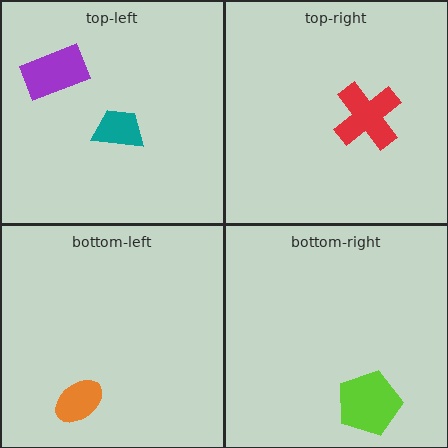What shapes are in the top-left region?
The purple rectangle, the teal trapezoid.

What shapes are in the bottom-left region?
The orange ellipse.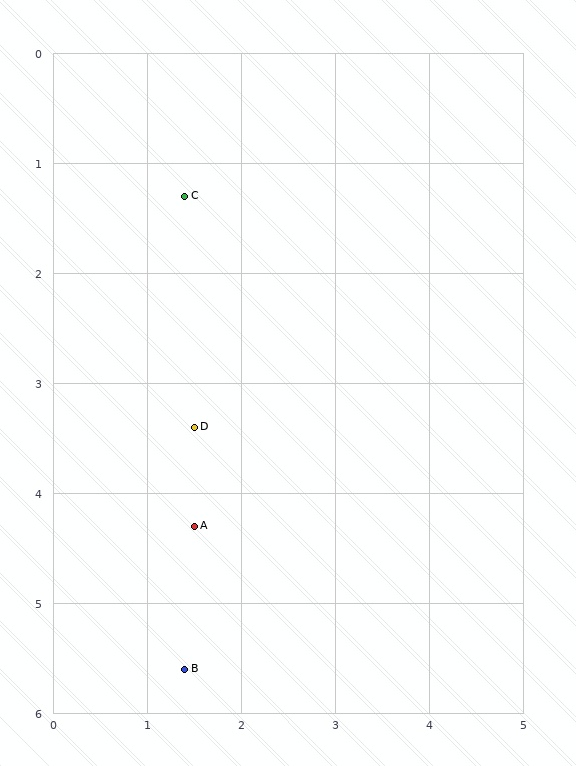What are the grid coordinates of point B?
Point B is at approximately (1.4, 5.6).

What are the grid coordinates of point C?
Point C is at approximately (1.4, 1.3).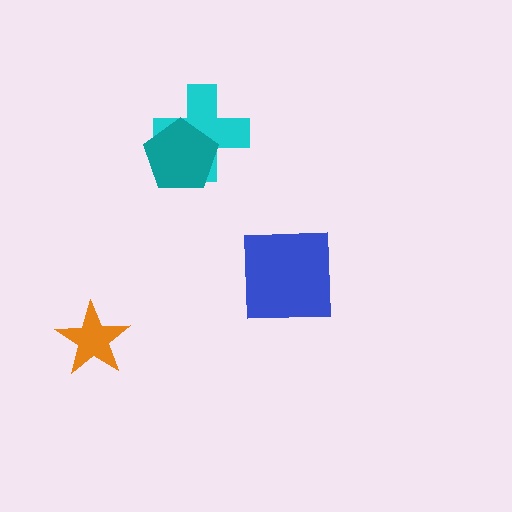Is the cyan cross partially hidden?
Yes, it is partially covered by another shape.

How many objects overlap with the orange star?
0 objects overlap with the orange star.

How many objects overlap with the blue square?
0 objects overlap with the blue square.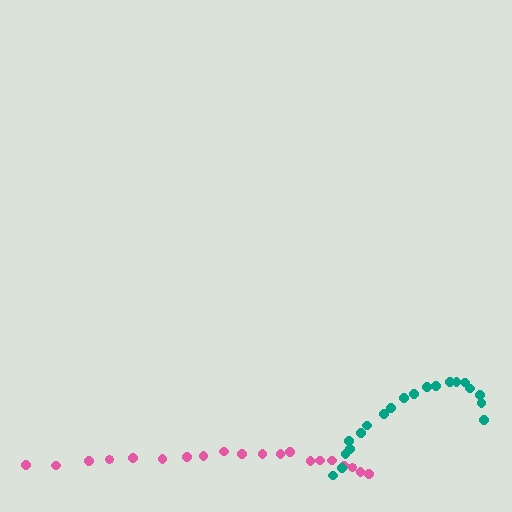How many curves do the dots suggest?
There are 2 distinct paths.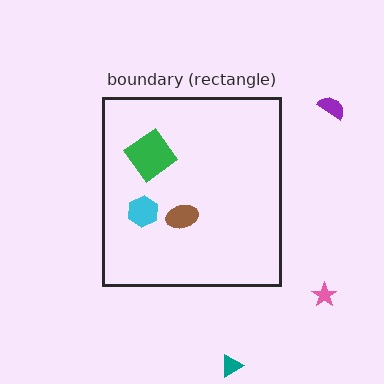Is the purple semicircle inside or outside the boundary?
Outside.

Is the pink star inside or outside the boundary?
Outside.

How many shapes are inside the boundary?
3 inside, 3 outside.